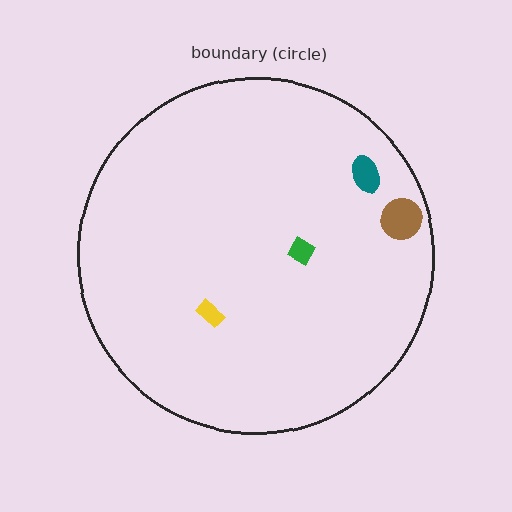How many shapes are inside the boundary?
4 inside, 0 outside.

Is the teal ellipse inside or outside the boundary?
Inside.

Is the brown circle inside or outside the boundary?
Inside.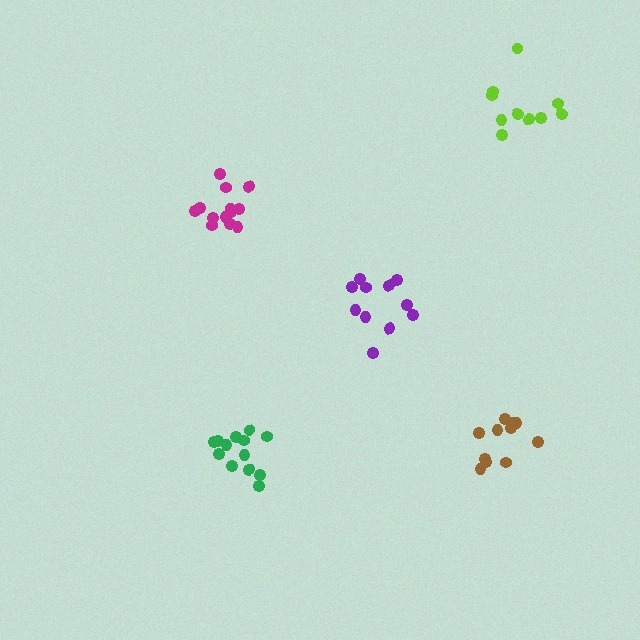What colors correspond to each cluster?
The clusters are colored: lime, purple, magenta, brown, green.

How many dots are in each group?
Group 1: 10 dots, Group 2: 11 dots, Group 3: 13 dots, Group 4: 11 dots, Group 5: 13 dots (58 total).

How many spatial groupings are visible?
There are 5 spatial groupings.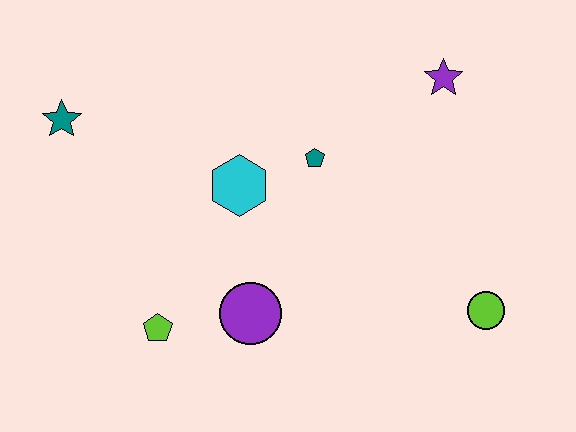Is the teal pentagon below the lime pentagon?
No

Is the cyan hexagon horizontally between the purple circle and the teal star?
Yes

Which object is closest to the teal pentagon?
The cyan hexagon is closest to the teal pentagon.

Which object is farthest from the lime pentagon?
The purple star is farthest from the lime pentagon.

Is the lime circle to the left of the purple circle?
No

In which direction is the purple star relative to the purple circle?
The purple star is above the purple circle.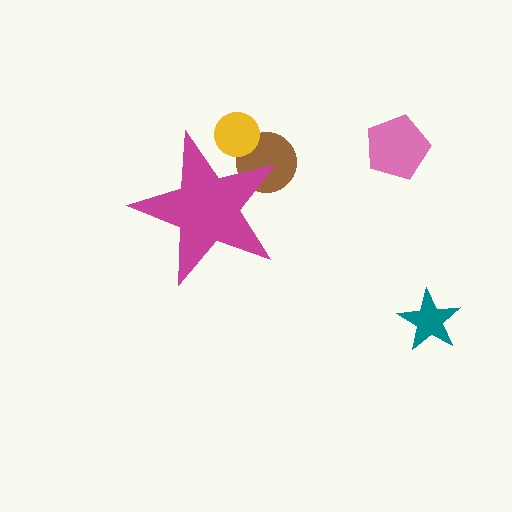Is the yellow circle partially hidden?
Yes, the yellow circle is partially hidden behind the magenta star.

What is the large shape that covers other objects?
A magenta star.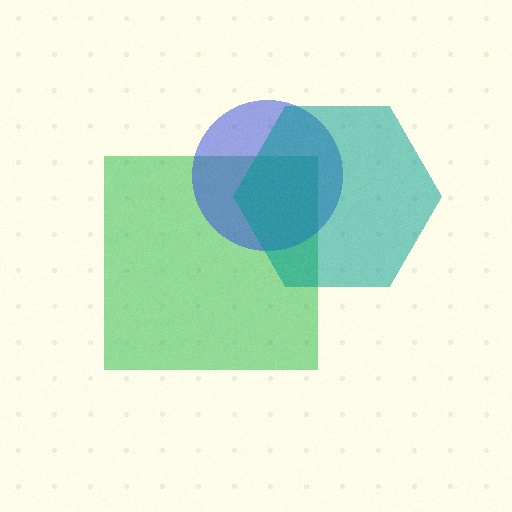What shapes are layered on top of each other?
The layered shapes are: a green square, a blue circle, a teal hexagon.